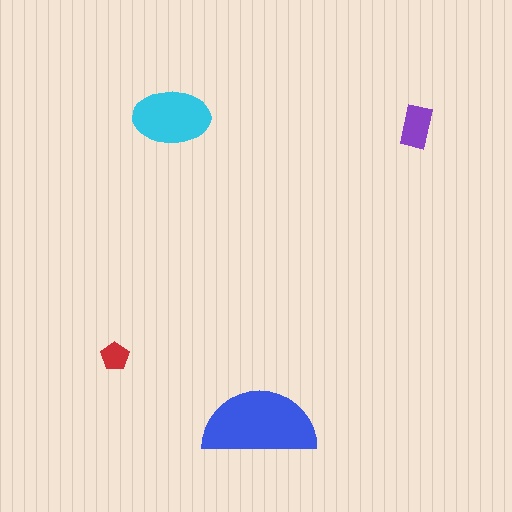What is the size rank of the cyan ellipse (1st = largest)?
2nd.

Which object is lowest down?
The blue semicircle is bottommost.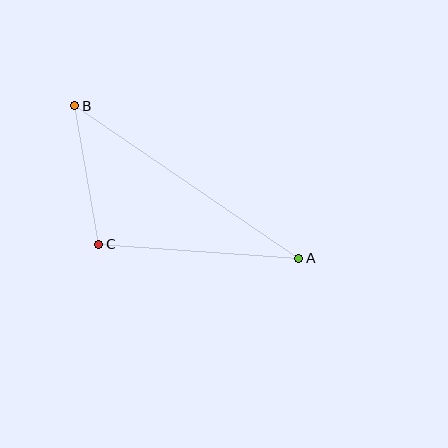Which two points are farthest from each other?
Points A and B are farthest from each other.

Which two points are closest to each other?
Points B and C are closest to each other.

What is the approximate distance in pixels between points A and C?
The distance between A and C is approximately 201 pixels.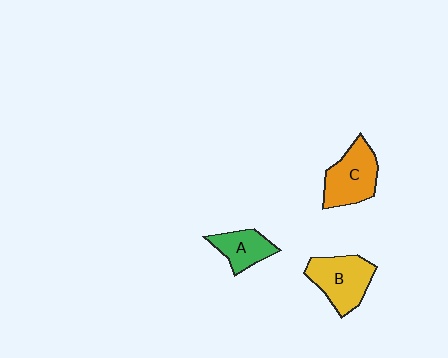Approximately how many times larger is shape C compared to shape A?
Approximately 1.5 times.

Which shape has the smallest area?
Shape A (green).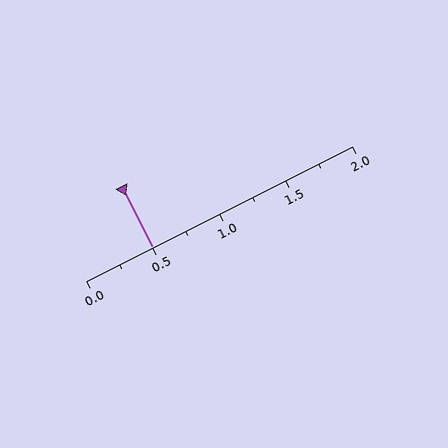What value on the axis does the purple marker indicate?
The marker indicates approximately 0.5.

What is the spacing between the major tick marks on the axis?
The major ticks are spaced 0.5 apart.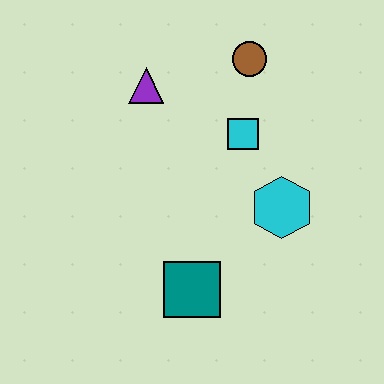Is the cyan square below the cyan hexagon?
No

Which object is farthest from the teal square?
The brown circle is farthest from the teal square.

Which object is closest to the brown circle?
The cyan square is closest to the brown circle.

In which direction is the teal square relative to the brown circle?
The teal square is below the brown circle.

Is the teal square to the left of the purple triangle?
No